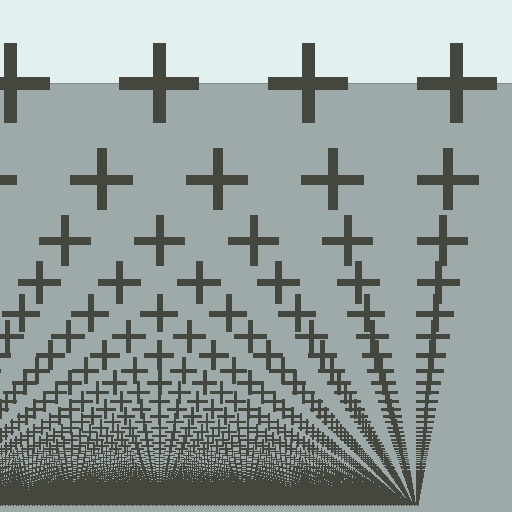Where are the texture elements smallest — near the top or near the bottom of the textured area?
Near the bottom.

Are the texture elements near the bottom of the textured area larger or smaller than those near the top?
Smaller. The gradient is inverted — elements near the bottom are smaller and denser.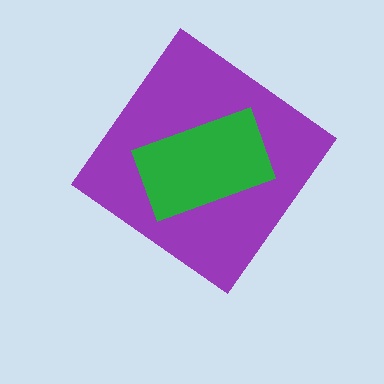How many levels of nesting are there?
2.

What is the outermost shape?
The purple diamond.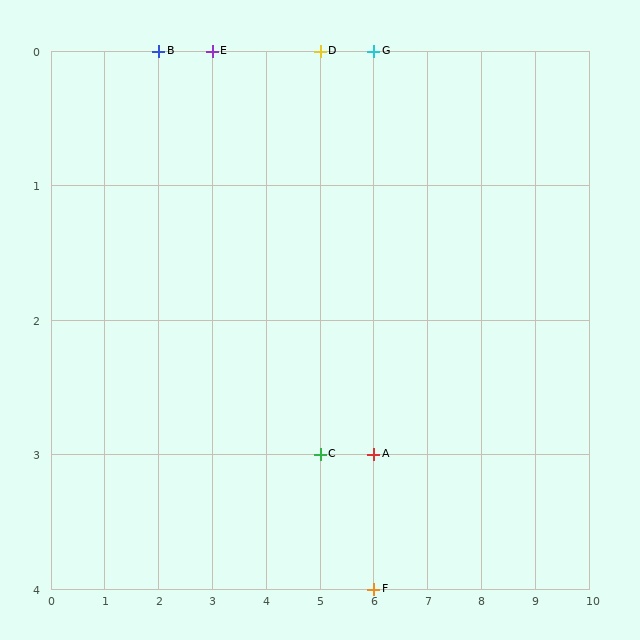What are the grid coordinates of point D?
Point D is at grid coordinates (5, 0).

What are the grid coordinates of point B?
Point B is at grid coordinates (2, 0).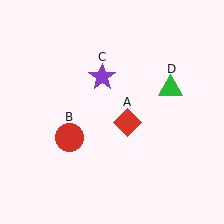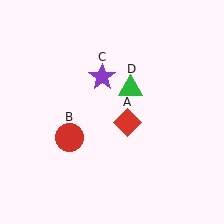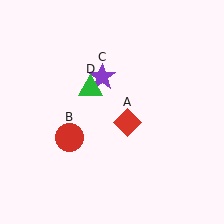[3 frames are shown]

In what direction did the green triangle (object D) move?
The green triangle (object D) moved left.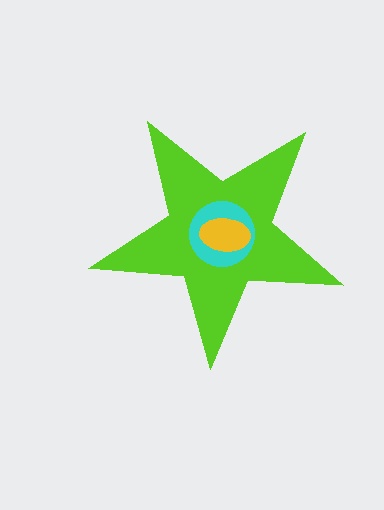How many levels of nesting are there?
3.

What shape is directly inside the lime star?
The cyan circle.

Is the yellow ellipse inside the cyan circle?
Yes.